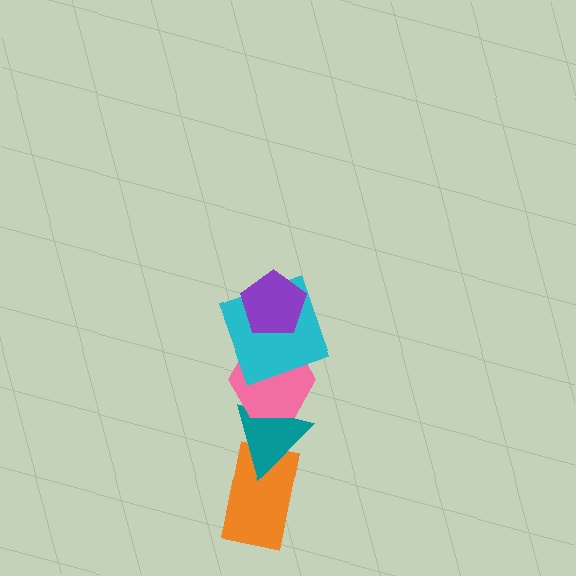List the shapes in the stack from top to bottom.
From top to bottom: the purple pentagon, the cyan square, the pink hexagon, the teal triangle, the orange rectangle.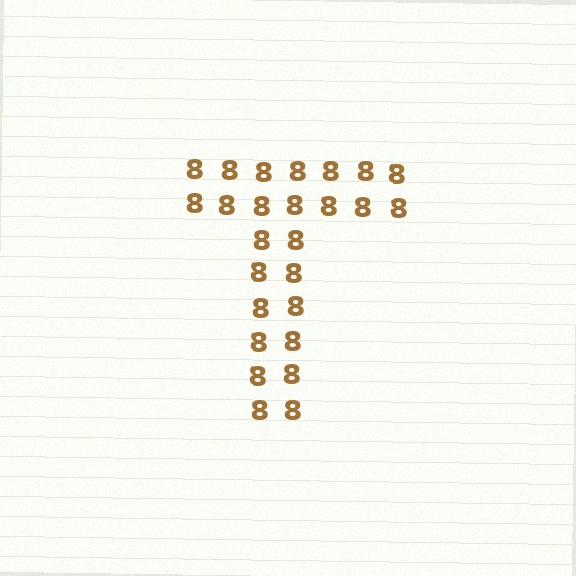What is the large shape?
The large shape is the letter T.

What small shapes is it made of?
It is made of small digit 8's.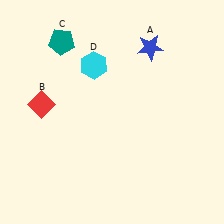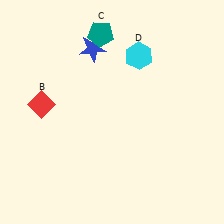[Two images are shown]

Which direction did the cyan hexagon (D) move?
The cyan hexagon (D) moved right.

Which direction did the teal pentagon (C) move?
The teal pentagon (C) moved right.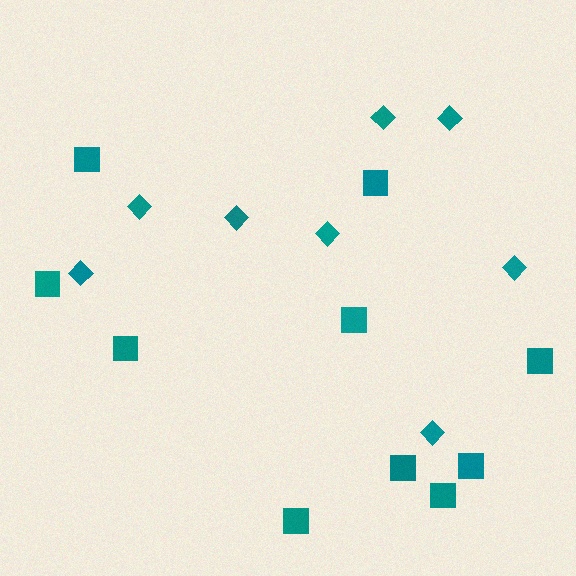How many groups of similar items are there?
There are 2 groups: one group of diamonds (8) and one group of squares (10).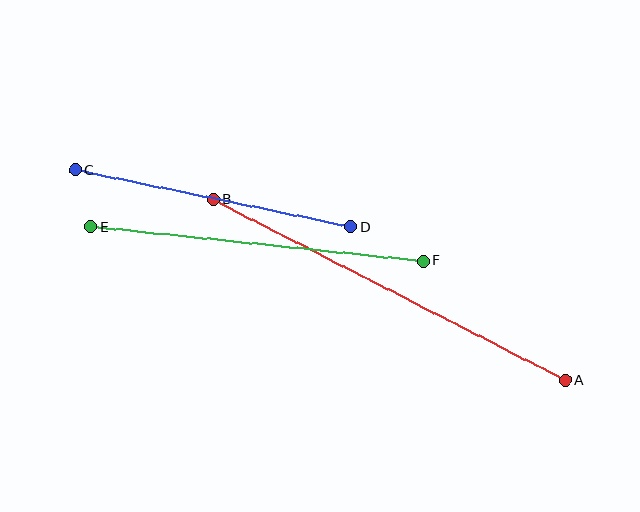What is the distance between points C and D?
The distance is approximately 282 pixels.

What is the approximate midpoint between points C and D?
The midpoint is at approximately (213, 198) pixels.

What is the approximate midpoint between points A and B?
The midpoint is at approximately (389, 290) pixels.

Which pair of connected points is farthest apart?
Points A and B are farthest apart.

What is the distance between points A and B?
The distance is approximately 396 pixels.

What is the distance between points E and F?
The distance is approximately 334 pixels.